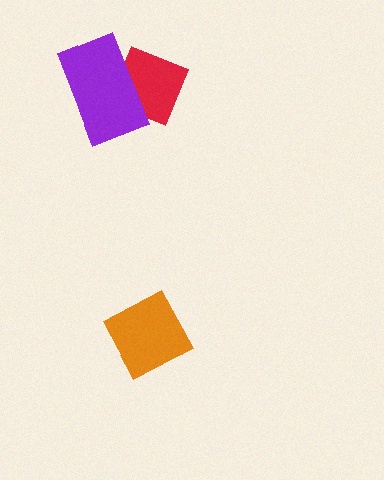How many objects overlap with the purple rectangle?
1 object overlaps with the purple rectangle.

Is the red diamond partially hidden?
Yes, it is partially covered by another shape.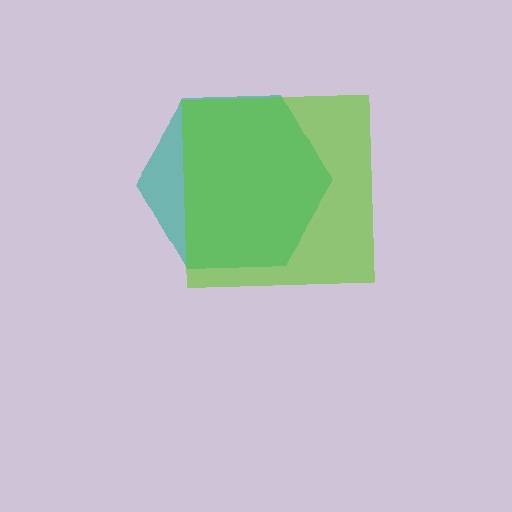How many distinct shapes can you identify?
There are 2 distinct shapes: a teal hexagon, a lime square.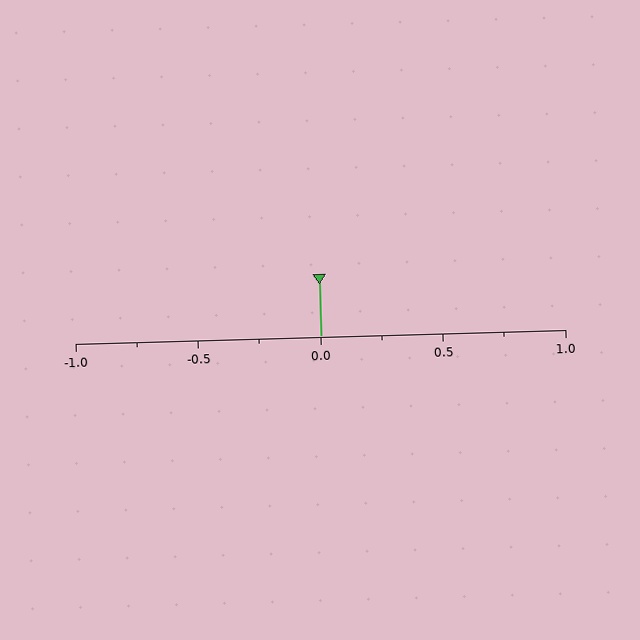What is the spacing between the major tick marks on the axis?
The major ticks are spaced 0.5 apart.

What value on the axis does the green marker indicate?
The marker indicates approximately 0.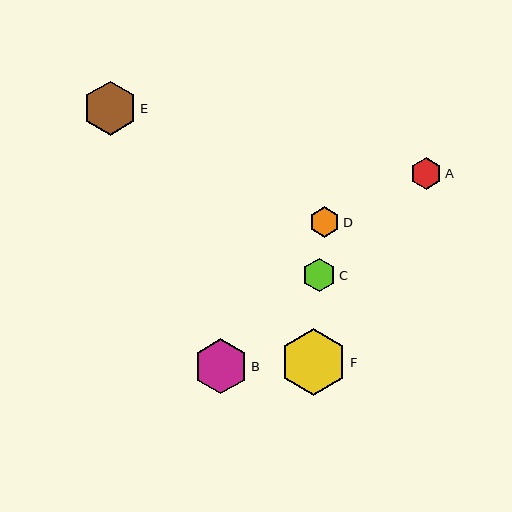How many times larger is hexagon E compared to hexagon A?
Hexagon E is approximately 1.7 times the size of hexagon A.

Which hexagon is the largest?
Hexagon F is the largest with a size of approximately 68 pixels.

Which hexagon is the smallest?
Hexagon D is the smallest with a size of approximately 30 pixels.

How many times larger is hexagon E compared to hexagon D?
Hexagon E is approximately 1.8 times the size of hexagon D.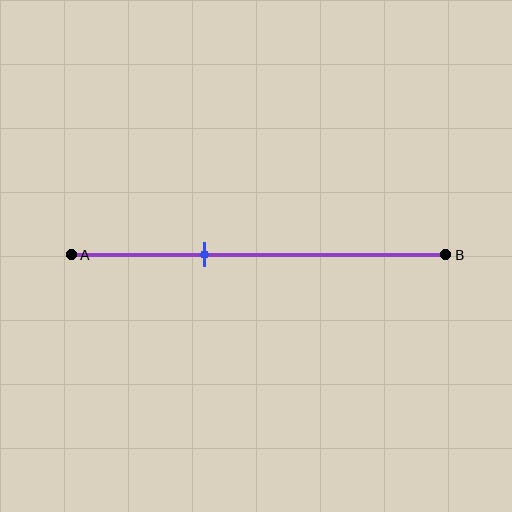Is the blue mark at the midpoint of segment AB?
No, the mark is at about 35% from A, not at the 50% midpoint.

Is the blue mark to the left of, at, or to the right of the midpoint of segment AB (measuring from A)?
The blue mark is to the left of the midpoint of segment AB.